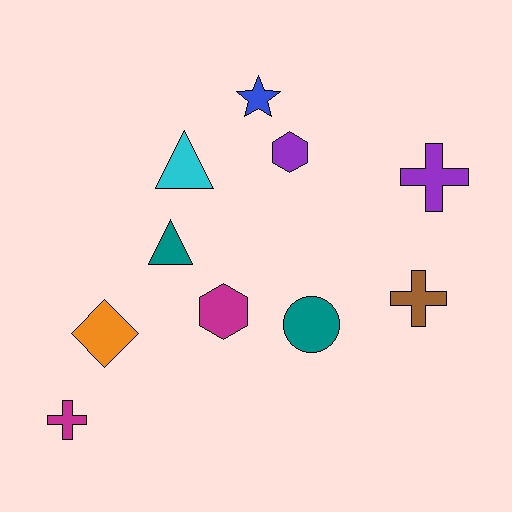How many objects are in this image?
There are 10 objects.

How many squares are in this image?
There are no squares.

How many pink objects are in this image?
There are no pink objects.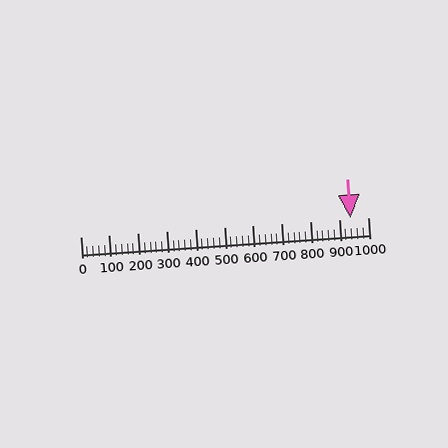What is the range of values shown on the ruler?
The ruler shows values from 0 to 1000.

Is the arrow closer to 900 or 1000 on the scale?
The arrow is closer to 900.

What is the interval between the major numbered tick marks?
The major tick marks are spaced 100 units apart.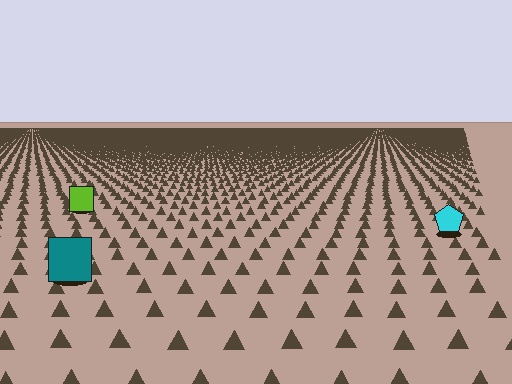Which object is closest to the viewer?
The teal square is closest. The texture marks near it are larger and more spread out.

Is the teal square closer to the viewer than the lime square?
Yes. The teal square is closer — you can tell from the texture gradient: the ground texture is coarser near it.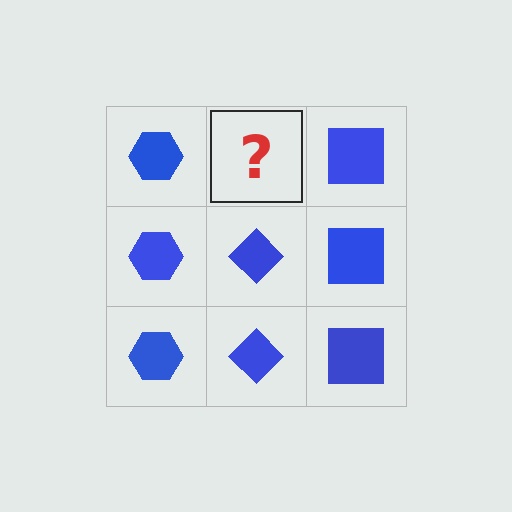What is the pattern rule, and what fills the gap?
The rule is that each column has a consistent shape. The gap should be filled with a blue diamond.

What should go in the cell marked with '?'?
The missing cell should contain a blue diamond.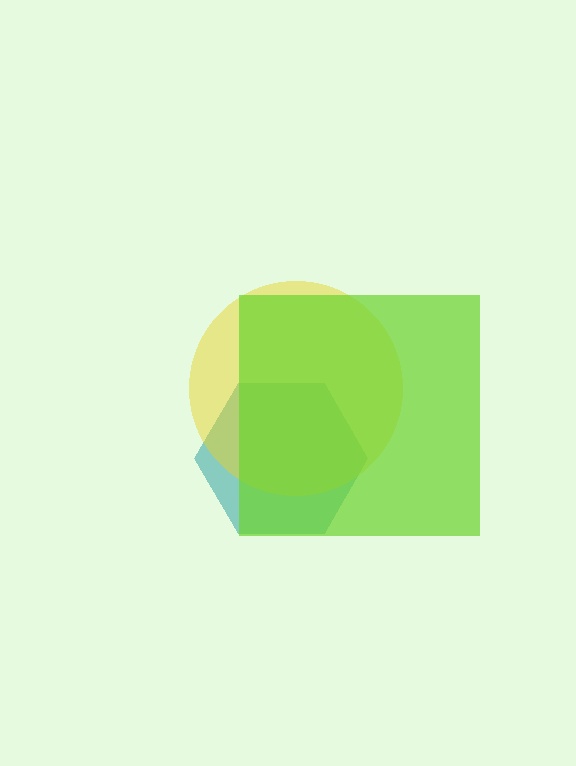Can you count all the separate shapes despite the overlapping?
Yes, there are 3 separate shapes.